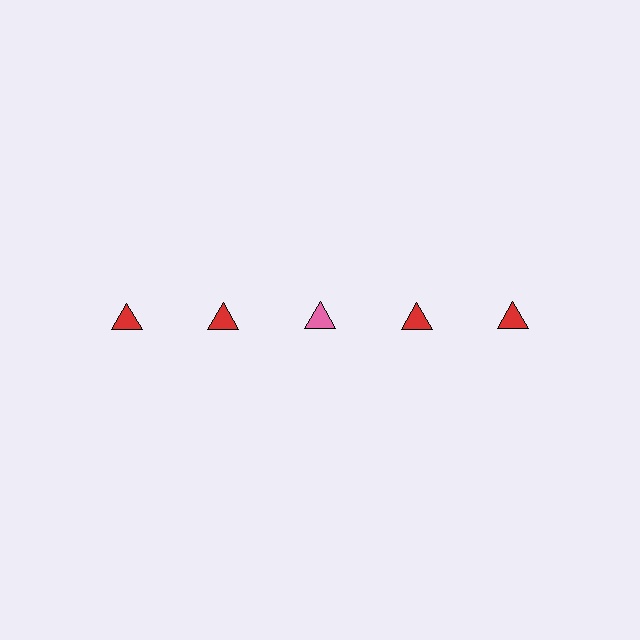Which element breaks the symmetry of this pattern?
The pink triangle in the top row, center column breaks the symmetry. All other shapes are red triangles.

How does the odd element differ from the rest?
It has a different color: pink instead of red.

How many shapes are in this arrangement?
There are 5 shapes arranged in a grid pattern.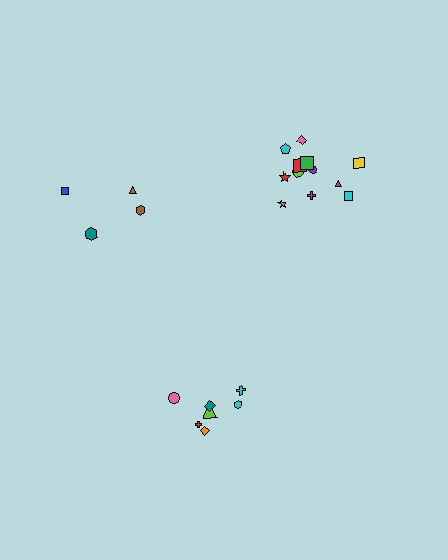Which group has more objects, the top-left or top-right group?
The top-right group.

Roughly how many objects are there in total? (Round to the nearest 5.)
Roughly 25 objects in total.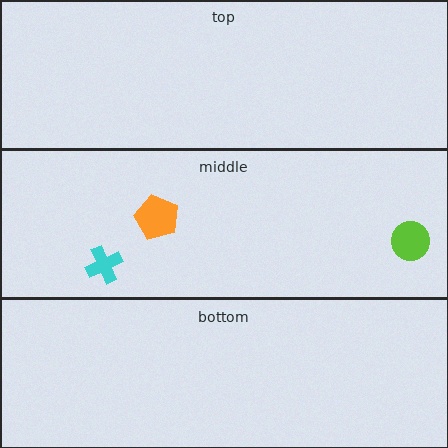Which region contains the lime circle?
The middle region.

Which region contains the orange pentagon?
The middle region.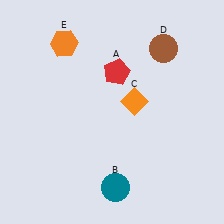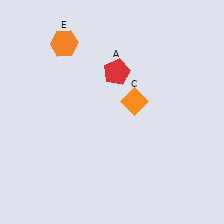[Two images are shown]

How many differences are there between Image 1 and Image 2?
There are 2 differences between the two images.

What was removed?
The brown circle (D), the teal circle (B) were removed in Image 2.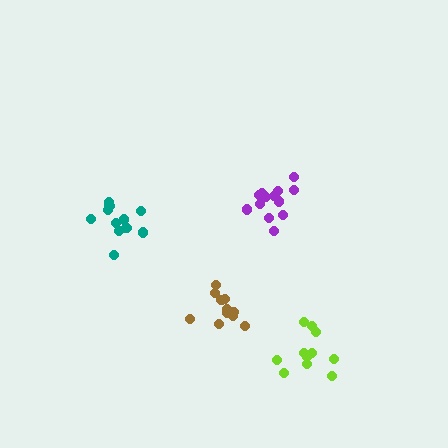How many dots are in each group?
Group 1: 11 dots, Group 2: 13 dots, Group 3: 11 dots, Group 4: 11 dots (46 total).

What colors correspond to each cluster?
The clusters are colored: brown, purple, teal, lime.